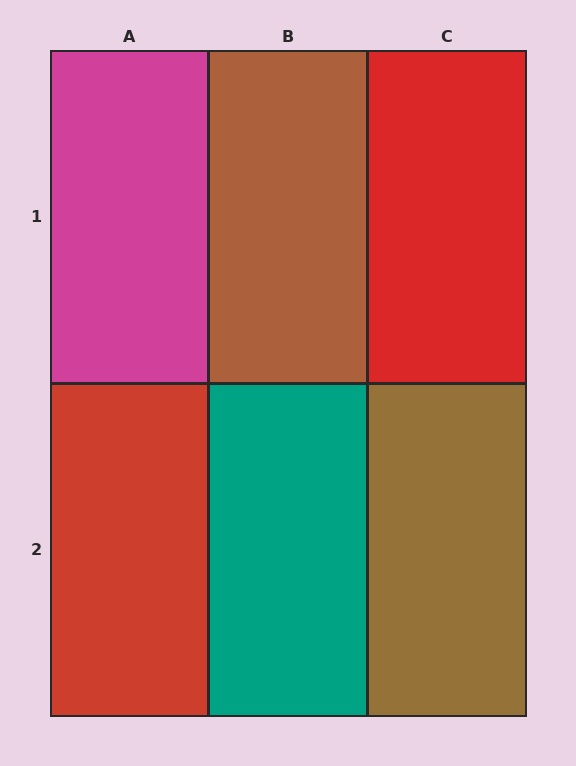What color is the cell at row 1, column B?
Brown.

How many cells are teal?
1 cell is teal.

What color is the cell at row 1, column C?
Red.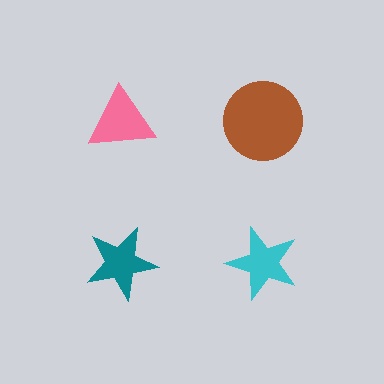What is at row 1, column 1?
A pink triangle.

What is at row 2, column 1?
A teal star.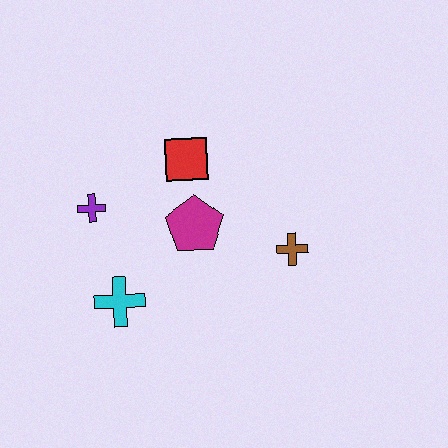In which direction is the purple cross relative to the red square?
The purple cross is to the left of the red square.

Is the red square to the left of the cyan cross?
No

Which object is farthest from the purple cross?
The brown cross is farthest from the purple cross.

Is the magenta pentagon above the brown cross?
Yes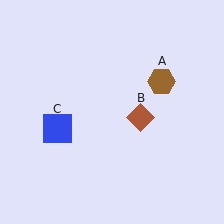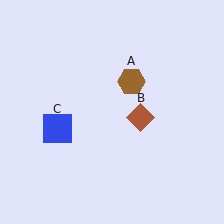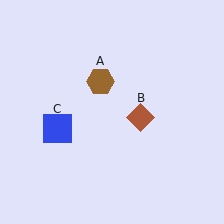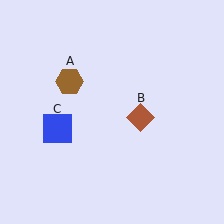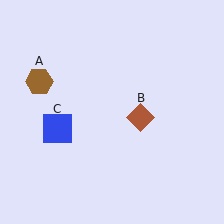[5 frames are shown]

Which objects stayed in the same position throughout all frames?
Brown diamond (object B) and blue square (object C) remained stationary.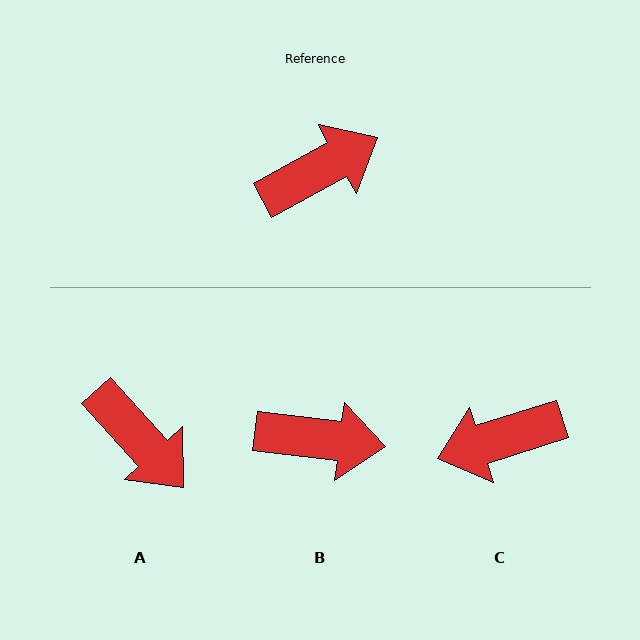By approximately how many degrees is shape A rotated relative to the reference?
Approximately 77 degrees clockwise.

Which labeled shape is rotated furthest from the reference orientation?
C, about 169 degrees away.